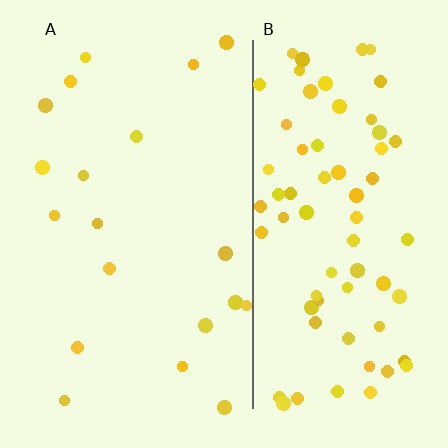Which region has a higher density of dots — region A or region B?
B (the right).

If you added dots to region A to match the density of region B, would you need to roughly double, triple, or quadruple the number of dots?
Approximately quadruple.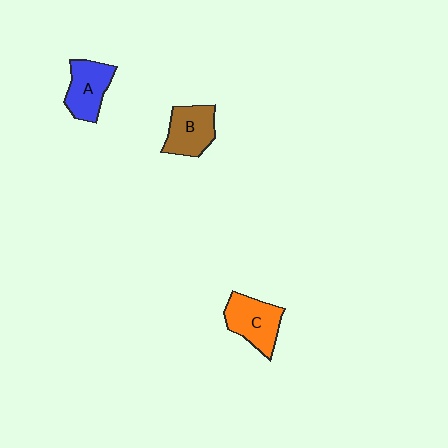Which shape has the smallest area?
Shape B (brown).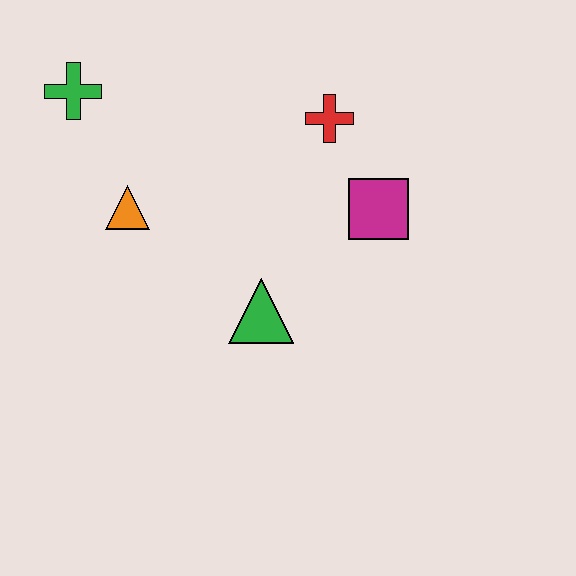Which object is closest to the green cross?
The orange triangle is closest to the green cross.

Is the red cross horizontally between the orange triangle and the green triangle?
No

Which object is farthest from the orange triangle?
The magenta square is farthest from the orange triangle.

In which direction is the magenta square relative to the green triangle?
The magenta square is to the right of the green triangle.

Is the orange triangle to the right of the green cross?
Yes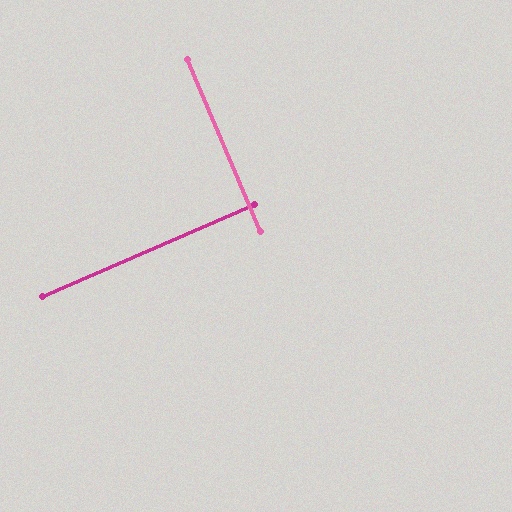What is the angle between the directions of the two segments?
Approximately 90 degrees.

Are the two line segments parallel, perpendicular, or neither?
Perpendicular — they meet at approximately 90°.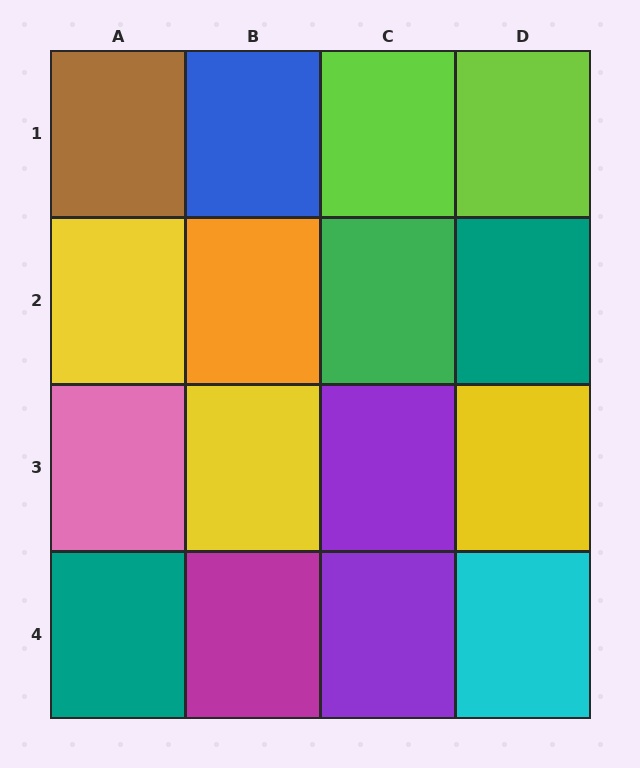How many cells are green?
1 cell is green.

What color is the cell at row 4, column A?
Teal.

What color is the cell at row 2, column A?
Yellow.